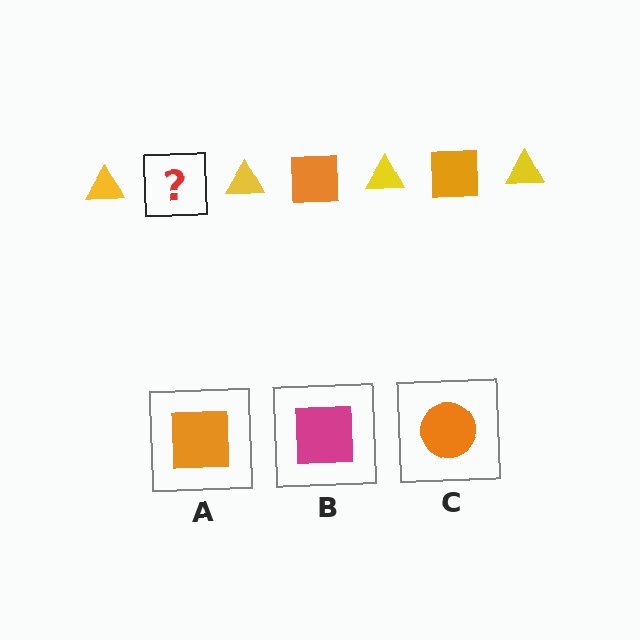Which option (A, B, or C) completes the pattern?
A.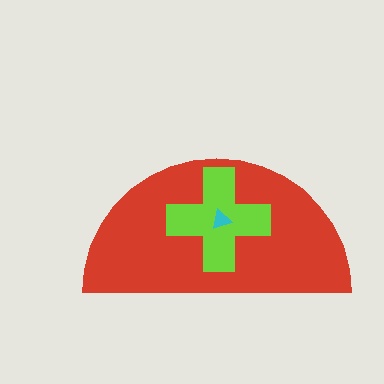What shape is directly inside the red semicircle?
The lime cross.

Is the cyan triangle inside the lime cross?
Yes.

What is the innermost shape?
The cyan triangle.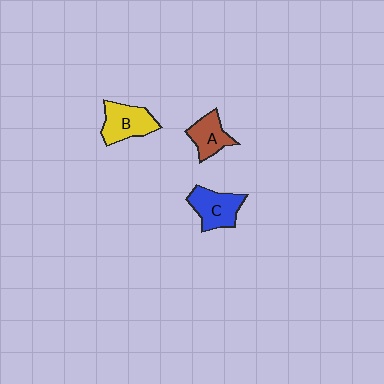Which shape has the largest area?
Shape B (yellow).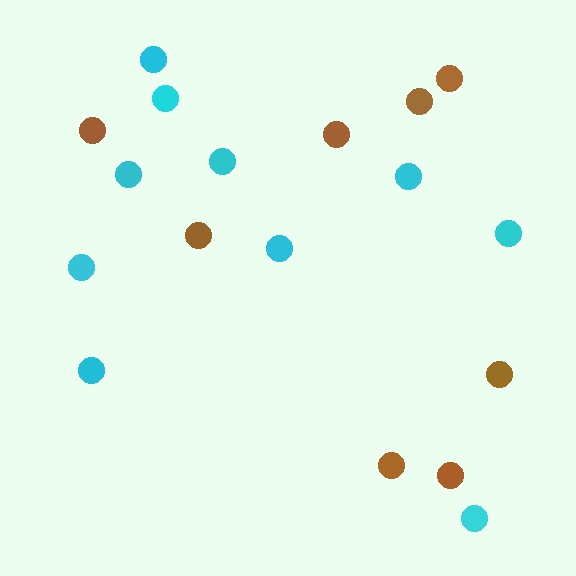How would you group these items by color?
There are 2 groups: one group of brown circles (8) and one group of cyan circles (10).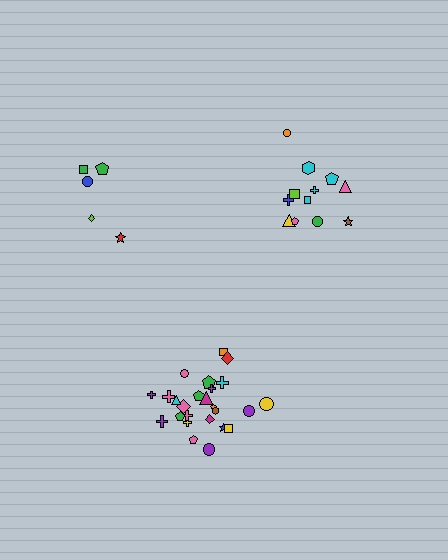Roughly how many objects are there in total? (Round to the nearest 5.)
Roughly 40 objects in total.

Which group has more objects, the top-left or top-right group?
The top-right group.